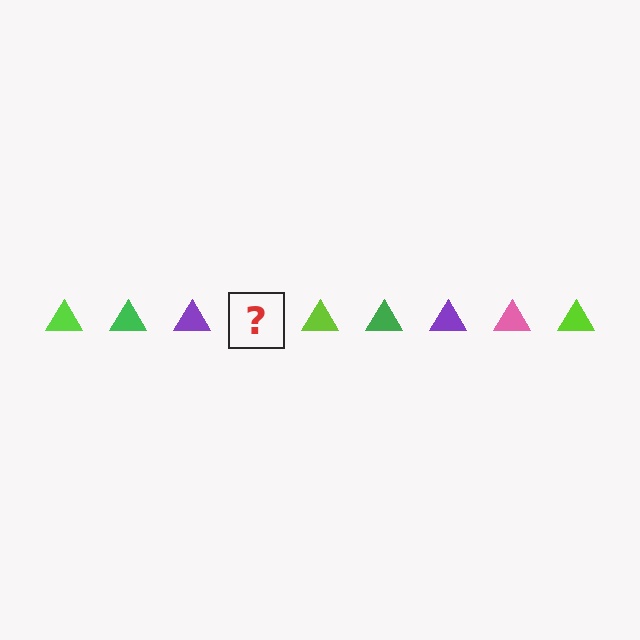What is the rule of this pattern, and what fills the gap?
The rule is that the pattern cycles through lime, green, purple, pink triangles. The gap should be filled with a pink triangle.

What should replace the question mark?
The question mark should be replaced with a pink triangle.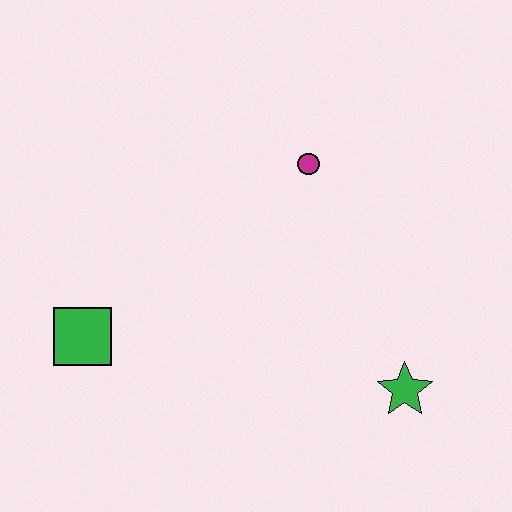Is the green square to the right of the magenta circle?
No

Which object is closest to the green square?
The magenta circle is closest to the green square.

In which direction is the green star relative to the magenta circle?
The green star is below the magenta circle.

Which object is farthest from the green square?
The green star is farthest from the green square.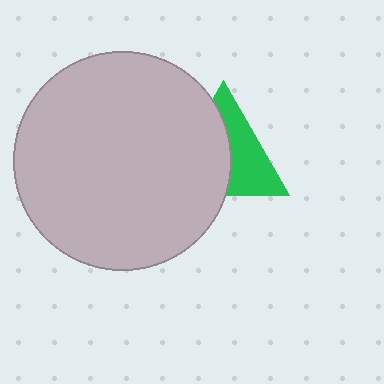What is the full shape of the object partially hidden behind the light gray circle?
The partially hidden object is a green triangle.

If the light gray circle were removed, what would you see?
You would see the complete green triangle.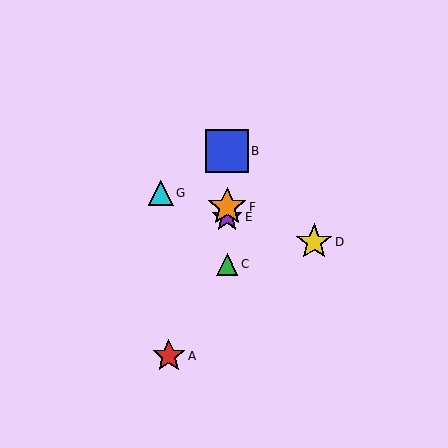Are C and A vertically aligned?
No, C is at x≈227 and A is at x≈169.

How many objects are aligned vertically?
4 objects (B, C, E, F) are aligned vertically.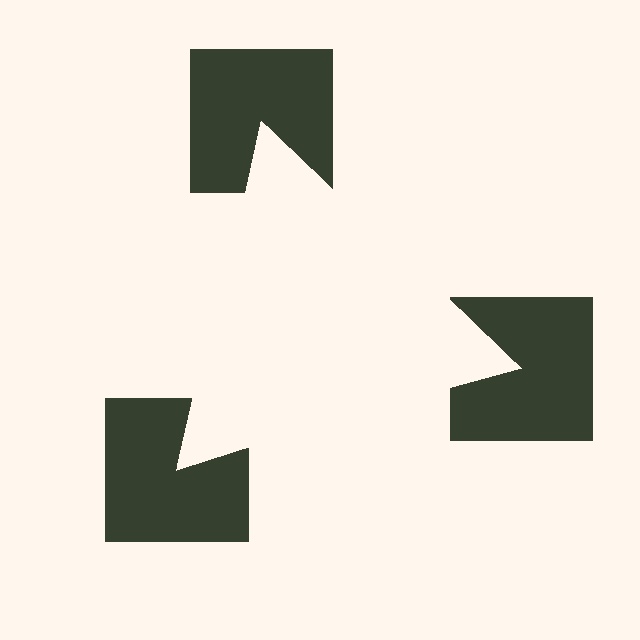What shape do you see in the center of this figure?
An illusory triangle — its edges are inferred from the aligned wedge cuts in the notched squares, not physically drawn.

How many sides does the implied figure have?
3 sides.